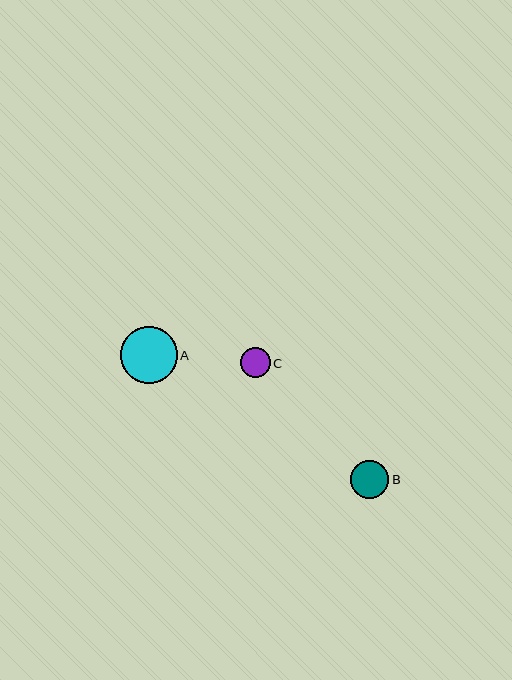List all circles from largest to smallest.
From largest to smallest: A, B, C.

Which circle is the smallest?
Circle C is the smallest with a size of approximately 30 pixels.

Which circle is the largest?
Circle A is the largest with a size of approximately 57 pixels.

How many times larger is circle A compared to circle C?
Circle A is approximately 1.9 times the size of circle C.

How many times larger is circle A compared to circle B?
Circle A is approximately 1.5 times the size of circle B.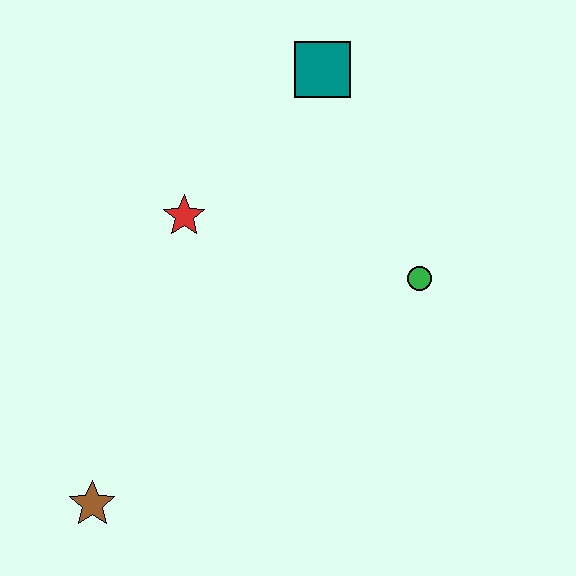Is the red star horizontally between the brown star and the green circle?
Yes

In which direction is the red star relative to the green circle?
The red star is to the left of the green circle.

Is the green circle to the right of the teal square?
Yes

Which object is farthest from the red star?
The brown star is farthest from the red star.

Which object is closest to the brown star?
The red star is closest to the brown star.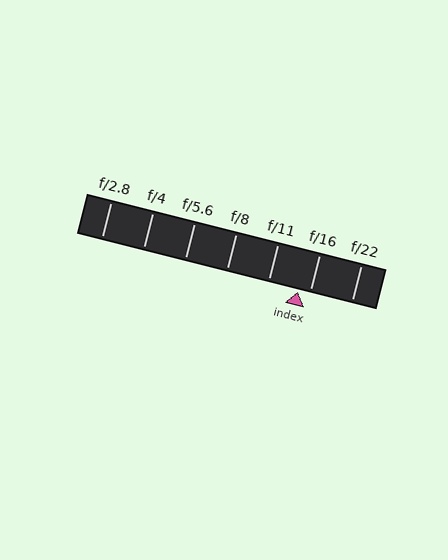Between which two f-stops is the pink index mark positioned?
The index mark is between f/11 and f/16.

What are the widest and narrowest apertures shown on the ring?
The widest aperture shown is f/2.8 and the narrowest is f/22.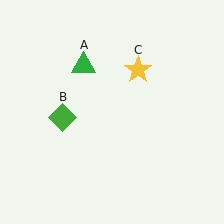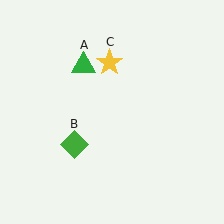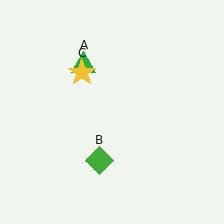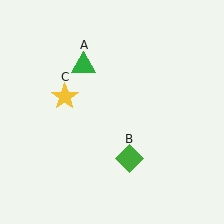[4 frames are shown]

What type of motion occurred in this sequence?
The green diamond (object B), yellow star (object C) rotated counterclockwise around the center of the scene.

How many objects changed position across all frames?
2 objects changed position: green diamond (object B), yellow star (object C).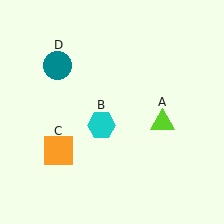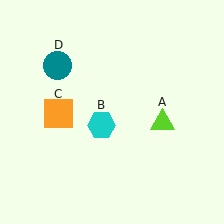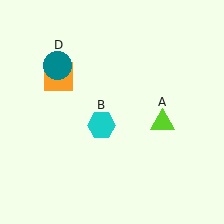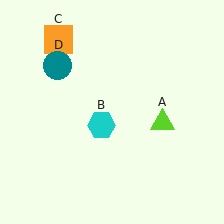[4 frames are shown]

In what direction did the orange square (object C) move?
The orange square (object C) moved up.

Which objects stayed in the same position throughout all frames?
Lime triangle (object A) and cyan hexagon (object B) and teal circle (object D) remained stationary.